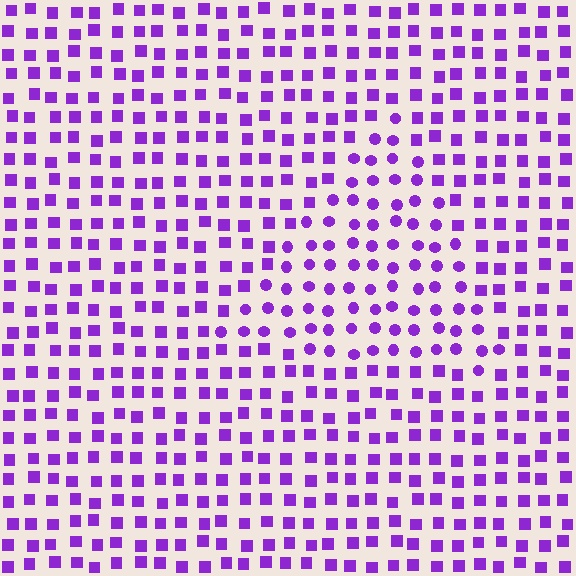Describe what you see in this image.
The image is filled with small purple elements arranged in a uniform grid. A triangle-shaped region contains circles, while the surrounding area contains squares. The boundary is defined purely by the change in element shape.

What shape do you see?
I see a triangle.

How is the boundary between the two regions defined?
The boundary is defined by a change in element shape: circles inside vs. squares outside. All elements share the same color and spacing.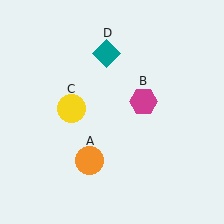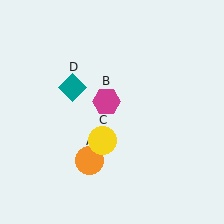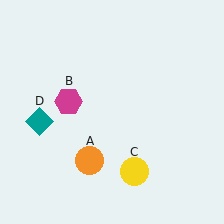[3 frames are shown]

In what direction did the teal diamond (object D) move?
The teal diamond (object D) moved down and to the left.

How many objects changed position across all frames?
3 objects changed position: magenta hexagon (object B), yellow circle (object C), teal diamond (object D).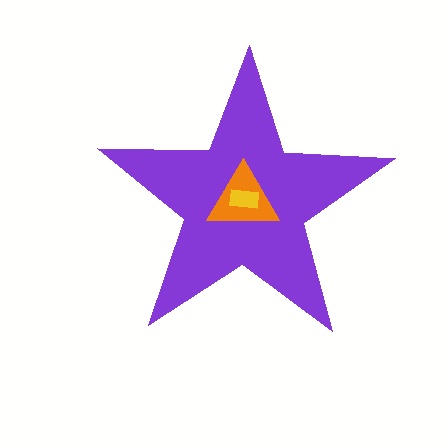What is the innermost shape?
The yellow rectangle.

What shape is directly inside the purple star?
The orange triangle.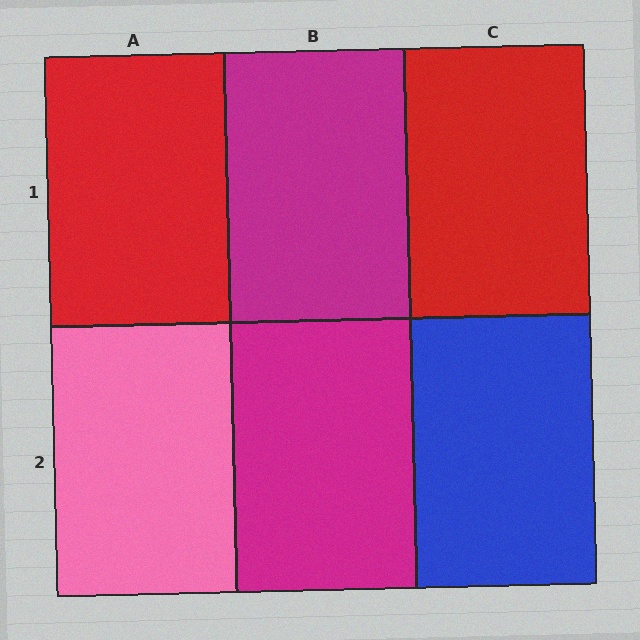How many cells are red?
2 cells are red.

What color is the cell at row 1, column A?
Red.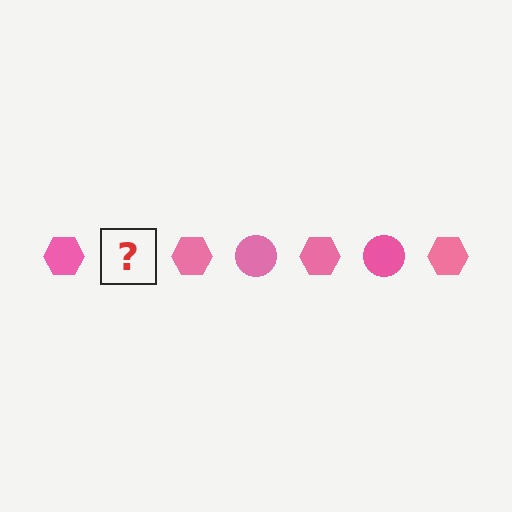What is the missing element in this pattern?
The missing element is a pink circle.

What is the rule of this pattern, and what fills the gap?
The rule is that the pattern cycles through hexagon, circle shapes in pink. The gap should be filled with a pink circle.